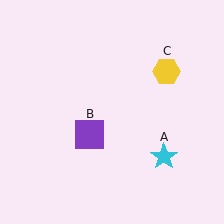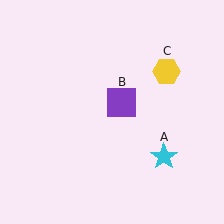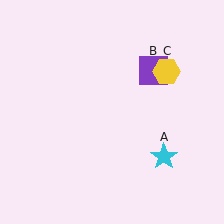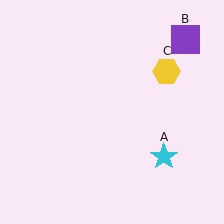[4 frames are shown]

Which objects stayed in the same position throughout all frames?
Cyan star (object A) and yellow hexagon (object C) remained stationary.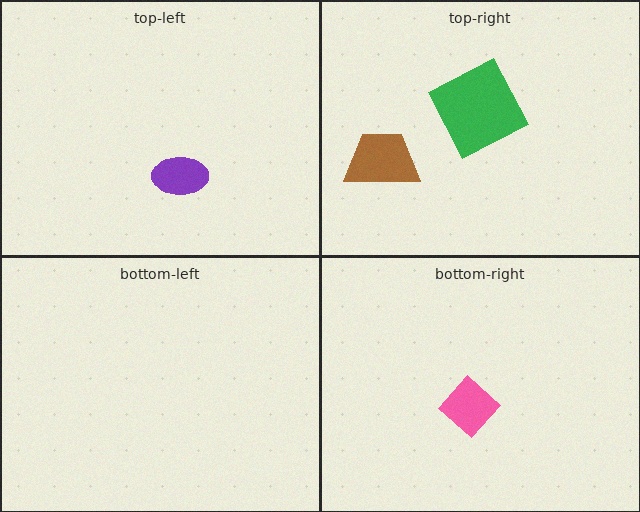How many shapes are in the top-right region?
2.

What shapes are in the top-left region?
The purple ellipse.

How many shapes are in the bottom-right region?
1.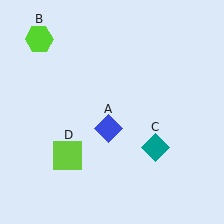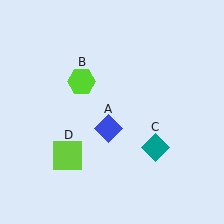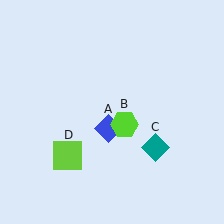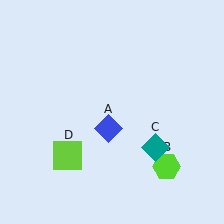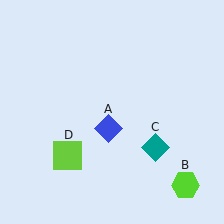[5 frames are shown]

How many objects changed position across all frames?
1 object changed position: lime hexagon (object B).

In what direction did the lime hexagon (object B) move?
The lime hexagon (object B) moved down and to the right.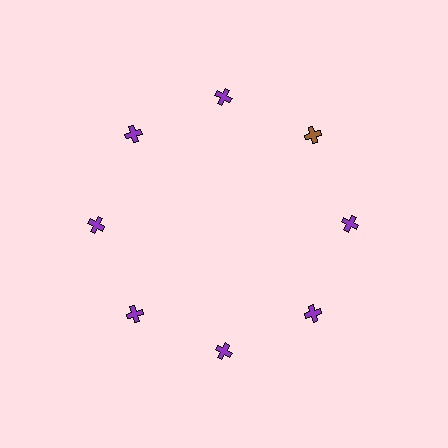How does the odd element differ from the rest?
It has a different color: brown instead of purple.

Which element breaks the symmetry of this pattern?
The brown cross at roughly the 2 o'clock position breaks the symmetry. All other shapes are purple crosses.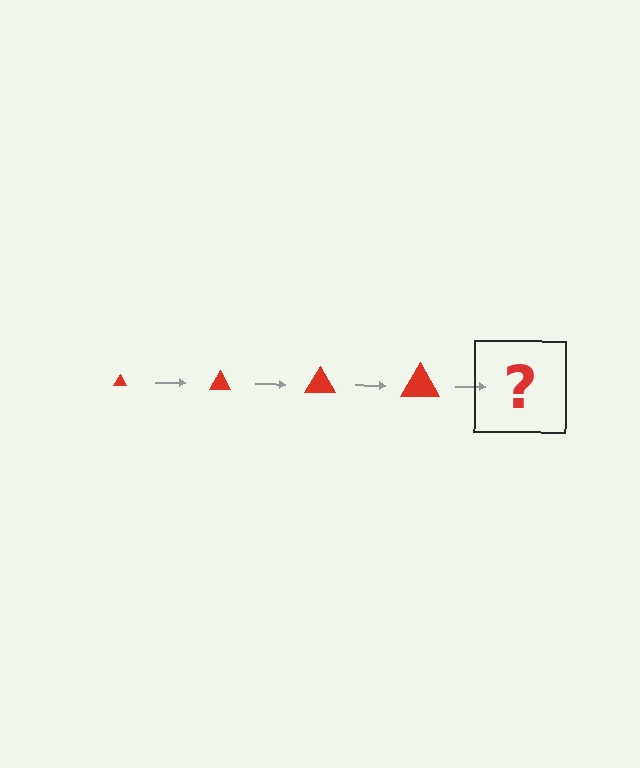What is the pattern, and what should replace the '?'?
The pattern is that the triangle gets progressively larger each step. The '?' should be a red triangle, larger than the previous one.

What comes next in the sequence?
The next element should be a red triangle, larger than the previous one.